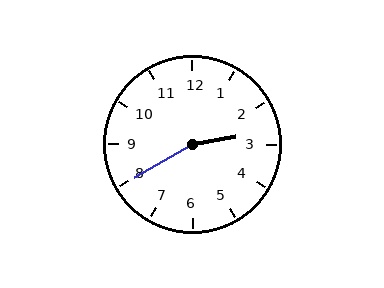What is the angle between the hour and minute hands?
Approximately 160 degrees.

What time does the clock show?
2:40.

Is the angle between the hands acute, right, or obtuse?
It is obtuse.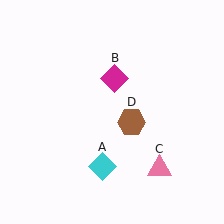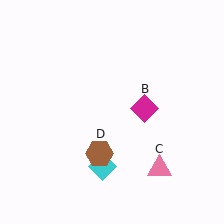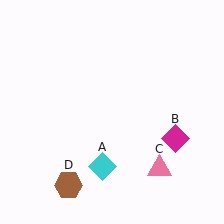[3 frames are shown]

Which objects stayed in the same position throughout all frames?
Cyan diamond (object A) and pink triangle (object C) remained stationary.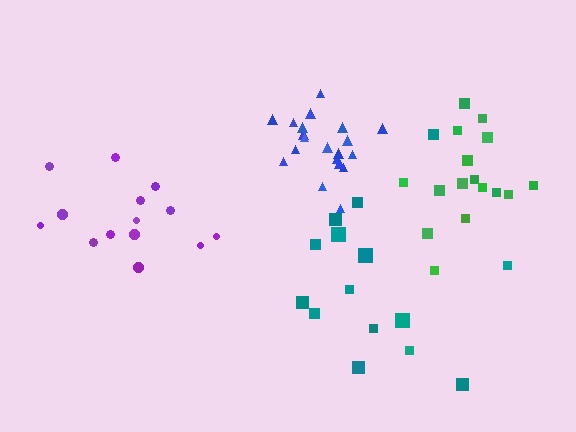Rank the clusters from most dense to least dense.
blue, green, purple, teal.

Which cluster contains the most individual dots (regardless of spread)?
Blue (20).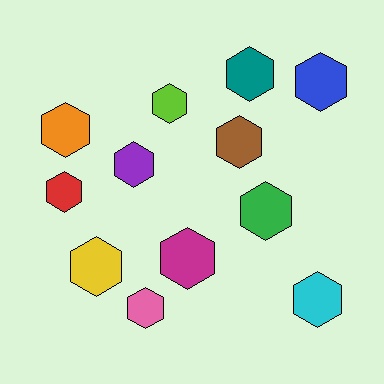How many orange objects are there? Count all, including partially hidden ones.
There is 1 orange object.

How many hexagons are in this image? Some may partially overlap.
There are 12 hexagons.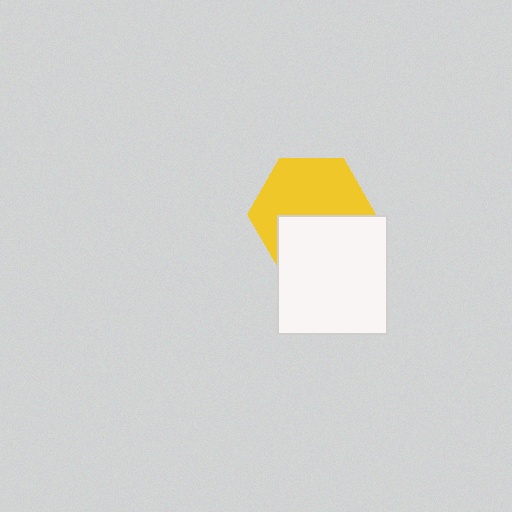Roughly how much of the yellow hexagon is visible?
About half of it is visible (roughly 59%).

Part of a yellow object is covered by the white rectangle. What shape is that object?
It is a hexagon.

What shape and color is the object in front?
The object in front is a white rectangle.